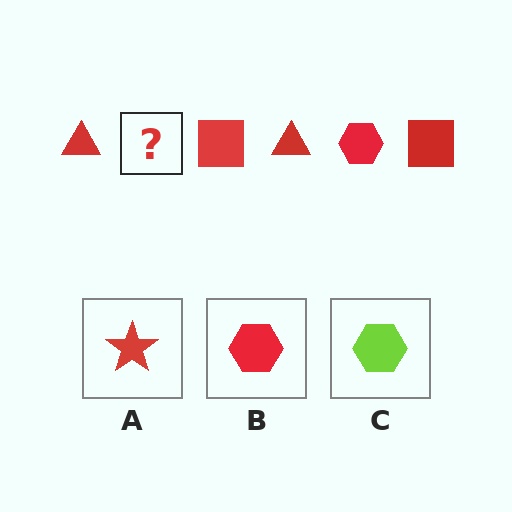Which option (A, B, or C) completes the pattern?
B.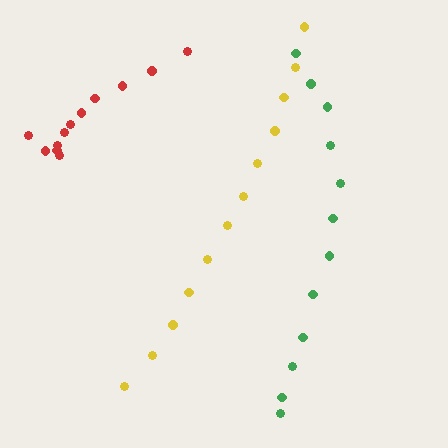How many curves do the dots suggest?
There are 3 distinct paths.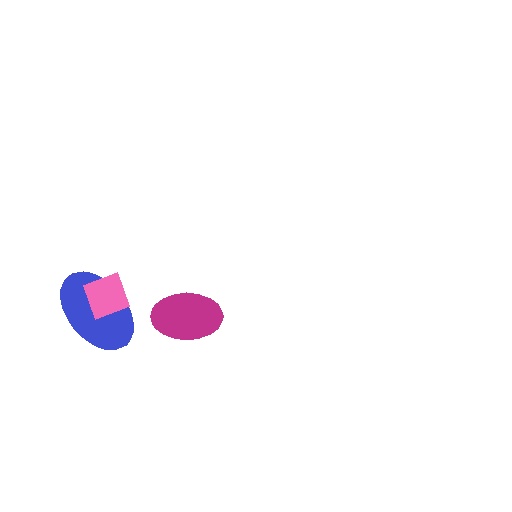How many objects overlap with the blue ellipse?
1 object overlaps with the blue ellipse.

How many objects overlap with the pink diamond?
1 object overlaps with the pink diamond.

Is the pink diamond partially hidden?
No, no other shape covers it.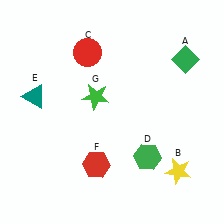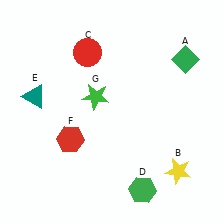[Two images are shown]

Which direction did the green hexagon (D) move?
The green hexagon (D) moved down.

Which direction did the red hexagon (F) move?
The red hexagon (F) moved left.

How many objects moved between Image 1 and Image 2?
2 objects moved between the two images.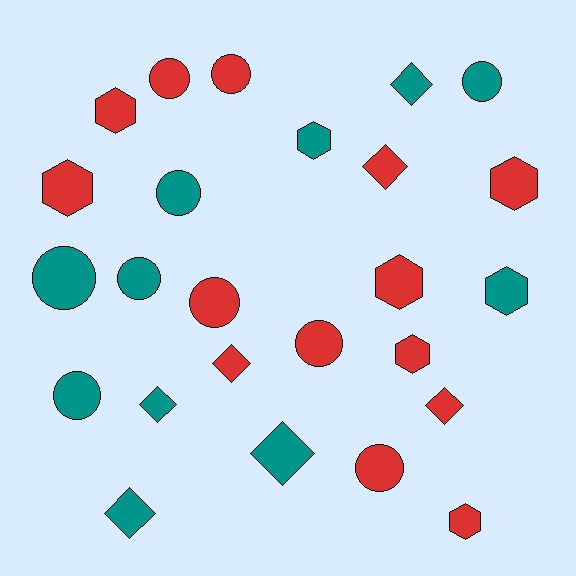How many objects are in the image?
There are 25 objects.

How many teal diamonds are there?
There are 4 teal diamonds.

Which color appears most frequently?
Red, with 14 objects.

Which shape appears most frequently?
Circle, with 10 objects.